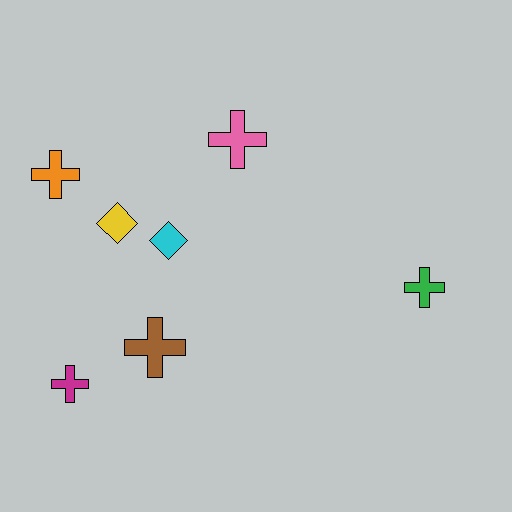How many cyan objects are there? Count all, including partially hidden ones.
There is 1 cyan object.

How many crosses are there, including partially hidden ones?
There are 5 crosses.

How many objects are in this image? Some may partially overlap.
There are 7 objects.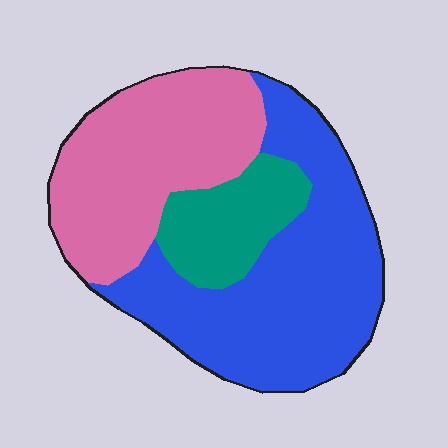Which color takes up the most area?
Blue, at roughly 50%.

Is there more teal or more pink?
Pink.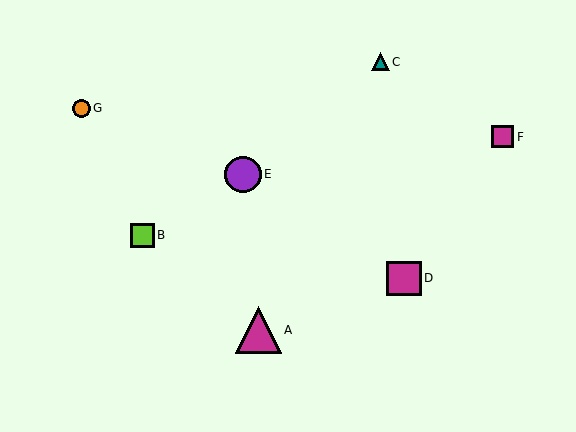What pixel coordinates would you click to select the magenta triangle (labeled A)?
Click at (258, 330) to select the magenta triangle A.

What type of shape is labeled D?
Shape D is a magenta square.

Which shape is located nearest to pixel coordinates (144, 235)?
The lime square (labeled B) at (142, 235) is nearest to that location.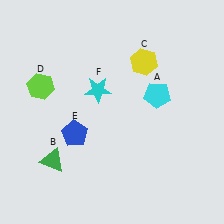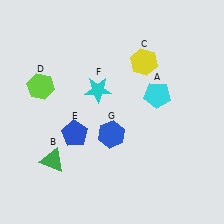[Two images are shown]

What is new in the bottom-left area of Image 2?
A blue hexagon (G) was added in the bottom-left area of Image 2.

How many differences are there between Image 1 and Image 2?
There is 1 difference between the two images.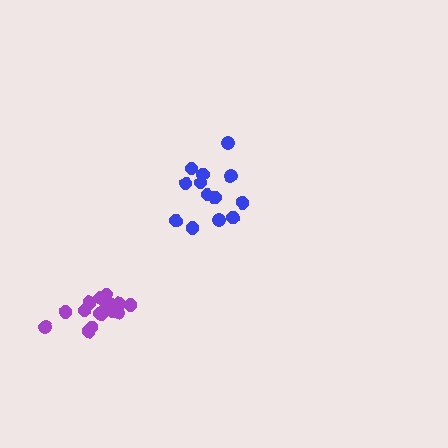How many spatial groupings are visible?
There are 2 spatial groupings.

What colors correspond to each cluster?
The clusters are colored: purple, blue.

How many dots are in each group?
Group 1: 18 dots, Group 2: 14 dots (32 total).